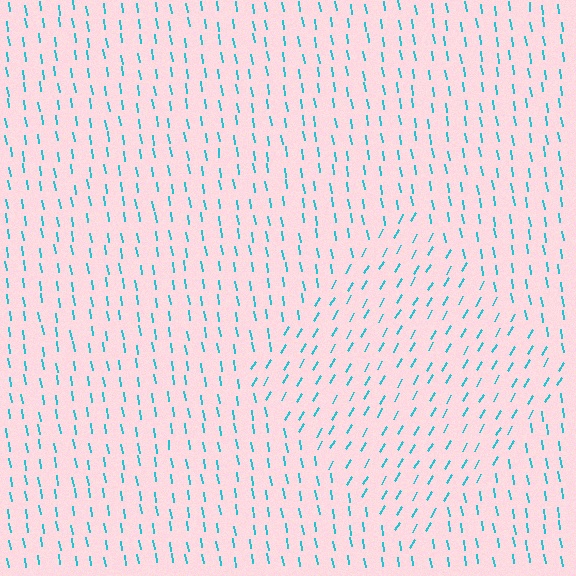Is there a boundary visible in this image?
Yes, there is a texture boundary formed by a change in line orientation.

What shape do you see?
I see a diamond.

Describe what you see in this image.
The image is filled with small cyan line segments. A diamond region in the image has lines oriented differently from the surrounding lines, creating a visible texture boundary.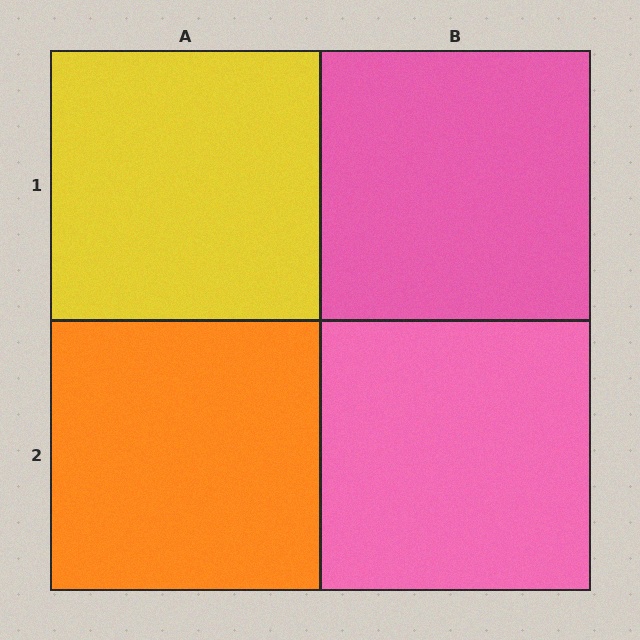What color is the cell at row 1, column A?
Yellow.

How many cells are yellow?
1 cell is yellow.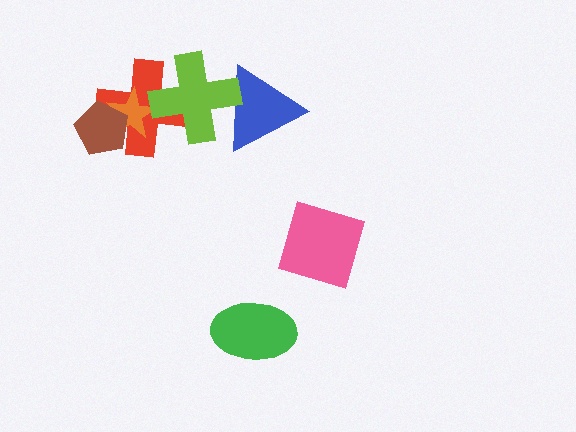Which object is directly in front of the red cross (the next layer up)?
The orange star is directly in front of the red cross.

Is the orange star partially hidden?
Yes, it is partially covered by another shape.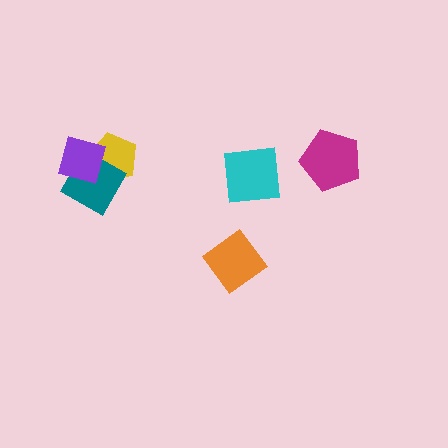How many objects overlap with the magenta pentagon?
0 objects overlap with the magenta pentagon.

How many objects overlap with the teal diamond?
2 objects overlap with the teal diamond.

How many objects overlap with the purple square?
2 objects overlap with the purple square.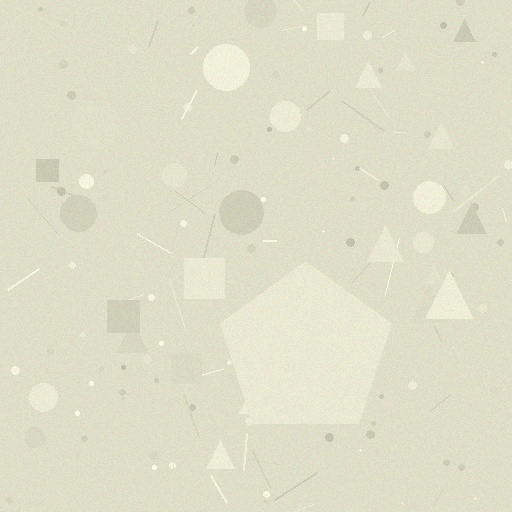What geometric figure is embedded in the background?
A pentagon is embedded in the background.